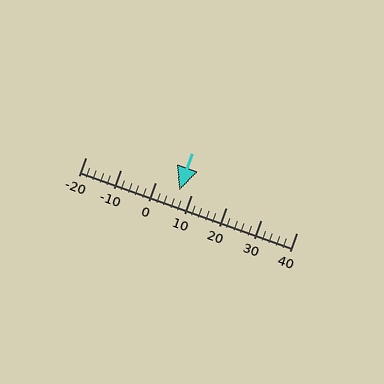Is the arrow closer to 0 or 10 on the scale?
The arrow is closer to 10.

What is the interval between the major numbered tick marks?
The major tick marks are spaced 10 units apart.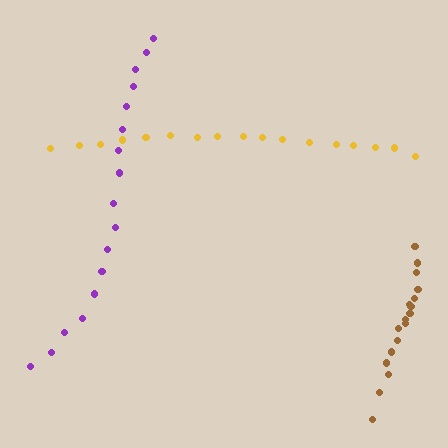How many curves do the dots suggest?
There are 3 distinct paths.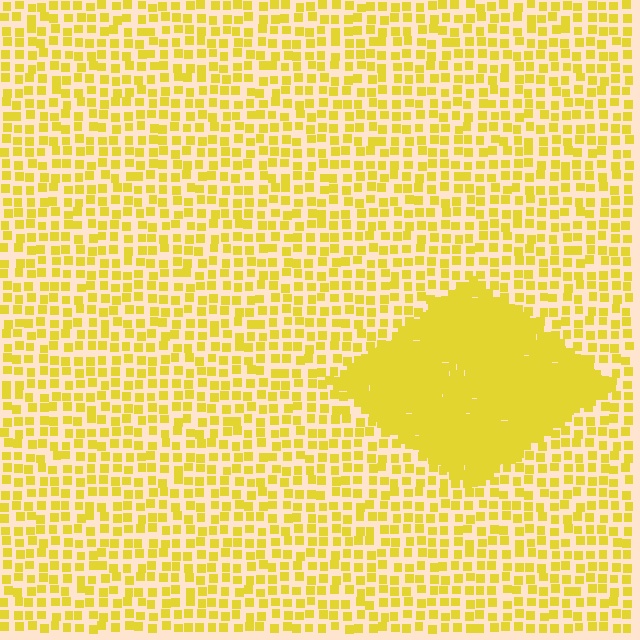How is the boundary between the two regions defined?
The boundary is defined by a change in element density (approximately 2.8x ratio). All elements are the same color, size, and shape.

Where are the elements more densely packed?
The elements are more densely packed inside the diamond boundary.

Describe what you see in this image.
The image contains small yellow elements arranged at two different densities. A diamond-shaped region is visible where the elements are more densely packed than the surrounding area.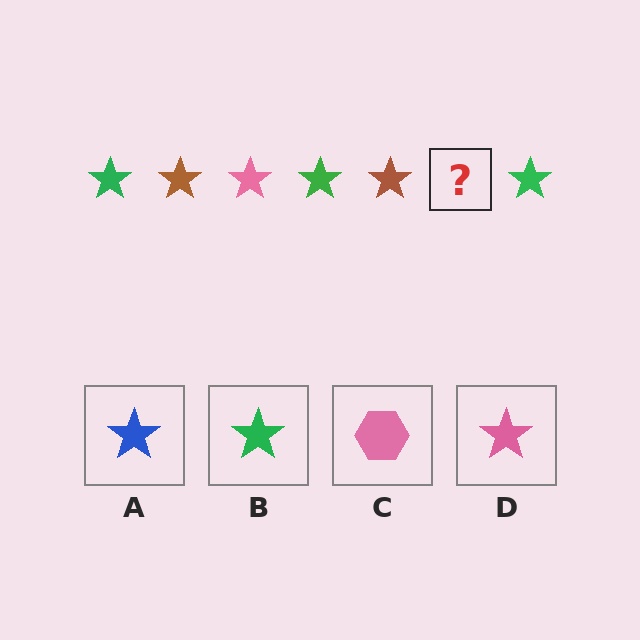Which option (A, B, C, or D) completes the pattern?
D.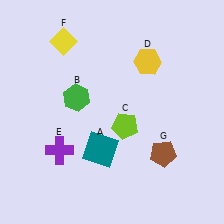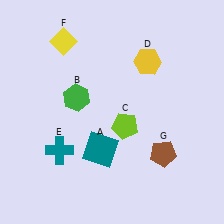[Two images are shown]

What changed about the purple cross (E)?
In Image 1, E is purple. In Image 2, it changed to teal.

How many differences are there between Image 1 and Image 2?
There is 1 difference between the two images.